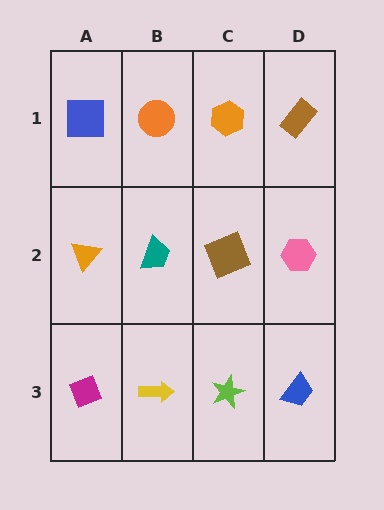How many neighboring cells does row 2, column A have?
3.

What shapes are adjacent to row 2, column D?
A brown rectangle (row 1, column D), a blue trapezoid (row 3, column D), a brown square (row 2, column C).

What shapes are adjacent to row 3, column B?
A teal trapezoid (row 2, column B), a magenta diamond (row 3, column A), a lime star (row 3, column C).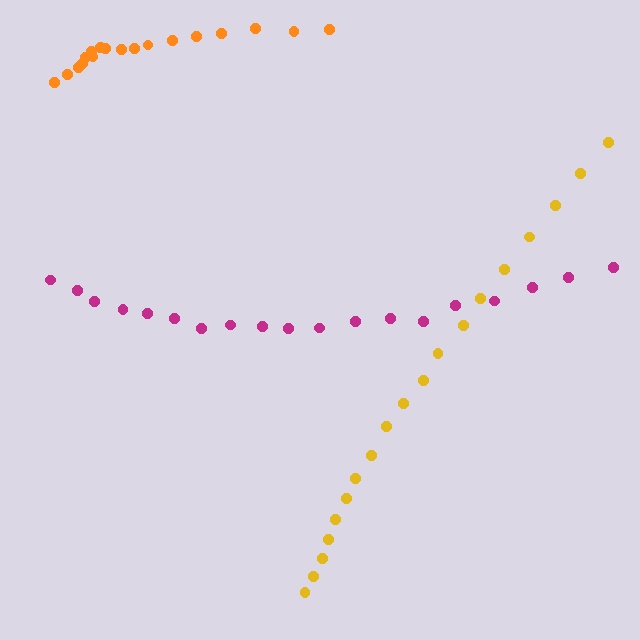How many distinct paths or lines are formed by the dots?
There are 3 distinct paths.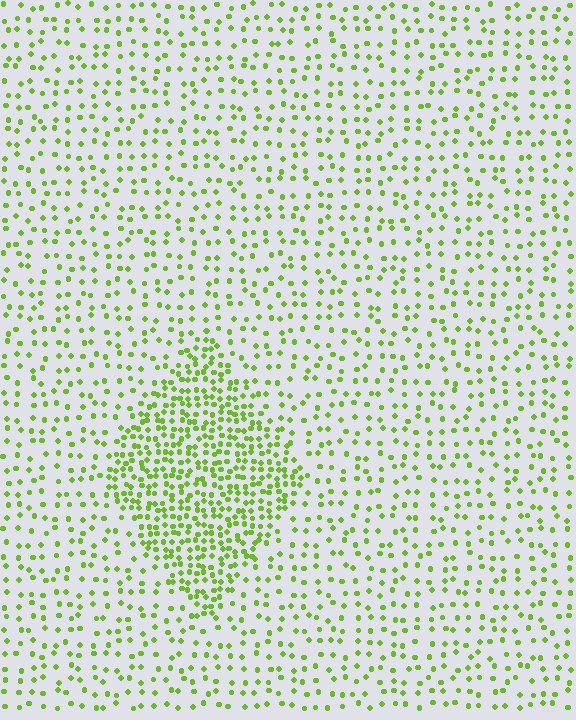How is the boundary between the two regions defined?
The boundary is defined by a change in element density (approximately 2.4x ratio). All elements are the same color, size, and shape.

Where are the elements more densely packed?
The elements are more densely packed inside the diamond boundary.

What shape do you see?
I see a diamond.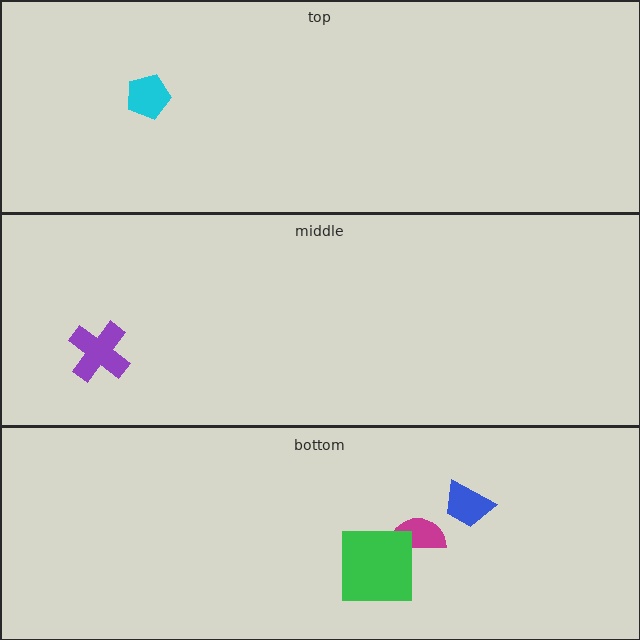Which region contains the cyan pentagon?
The top region.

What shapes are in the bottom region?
The magenta semicircle, the blue trapezoid, the green square.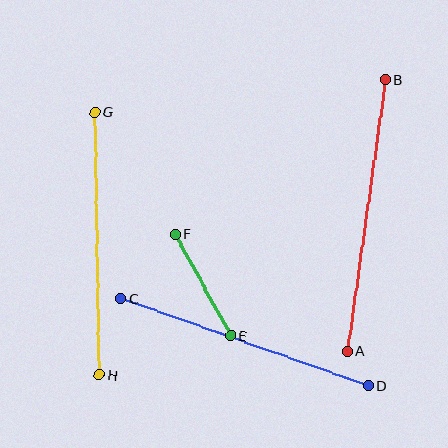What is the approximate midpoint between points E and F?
The midpoint is at approximately (203, 285) pixels.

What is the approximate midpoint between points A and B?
The midpoint is at approximately (367, 215) pixels.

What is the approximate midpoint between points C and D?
The midpoint is at approximately (245, 342) pixels.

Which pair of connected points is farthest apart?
Points A and B are farthest apart.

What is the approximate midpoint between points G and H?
The midpoint is at approximately (97, 244) pixels.